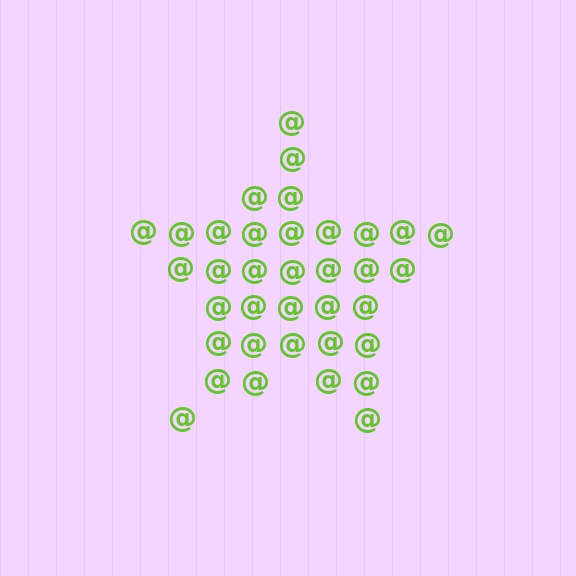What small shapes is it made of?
It is made of small at signs.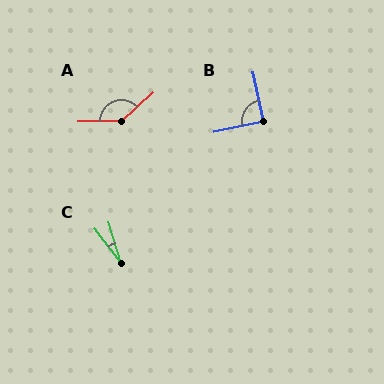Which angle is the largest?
A, at approximately 139 degrees.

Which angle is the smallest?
C, at approximately 21 degrees.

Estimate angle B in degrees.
Approximately 90 degrees.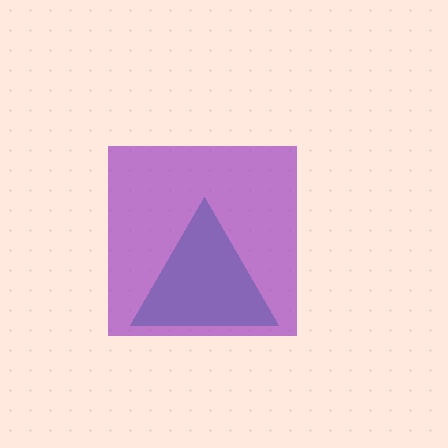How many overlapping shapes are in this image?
There are 2 overlapping shapes in the image.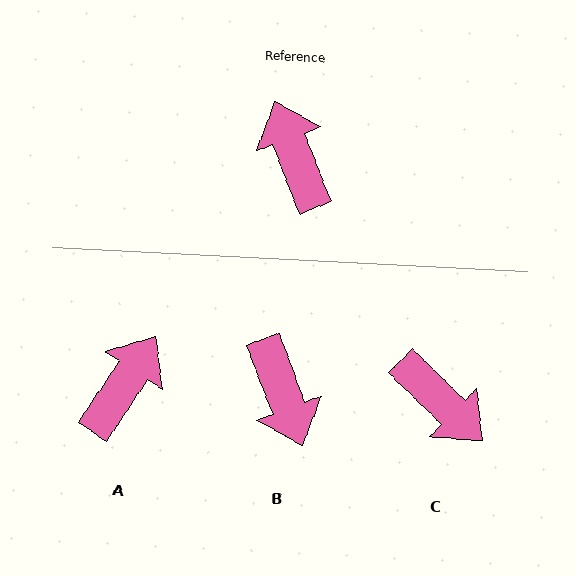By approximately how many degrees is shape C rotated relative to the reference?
Approximately 155 degrees clockwise.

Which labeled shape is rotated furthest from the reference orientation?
B, about 180 degrees away.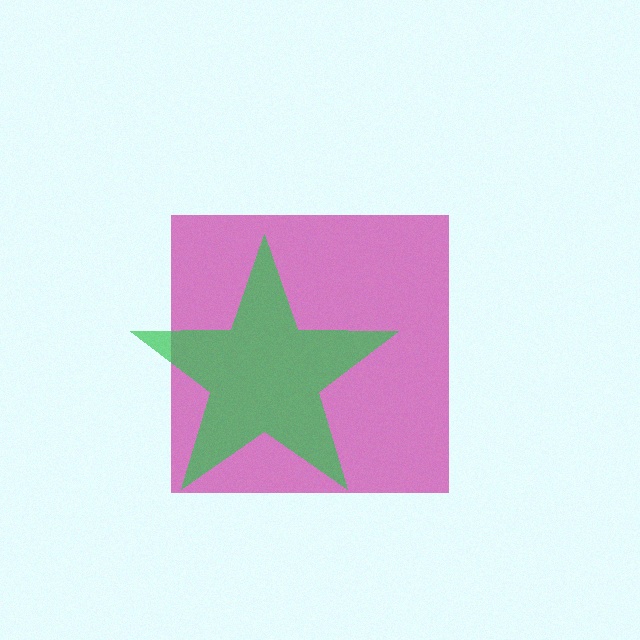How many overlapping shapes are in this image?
There are 2 overlapping shapes in the image.